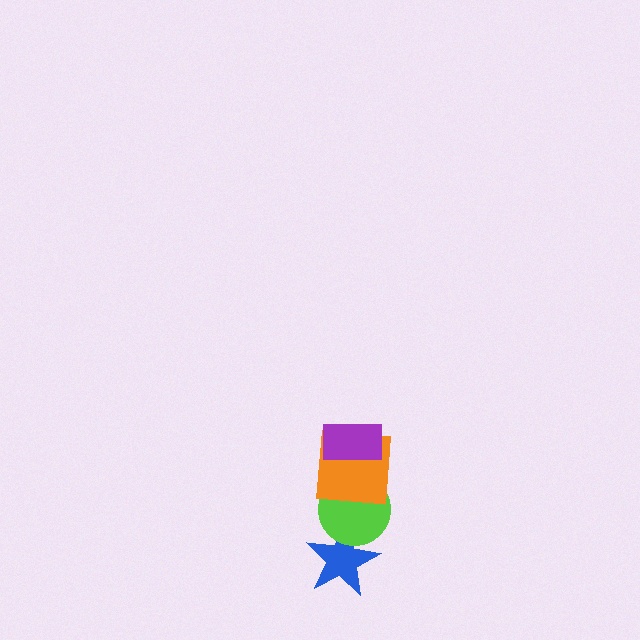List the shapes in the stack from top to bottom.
From top to bottom: the purple rectangle, the orange square, the lime circle, the blue star.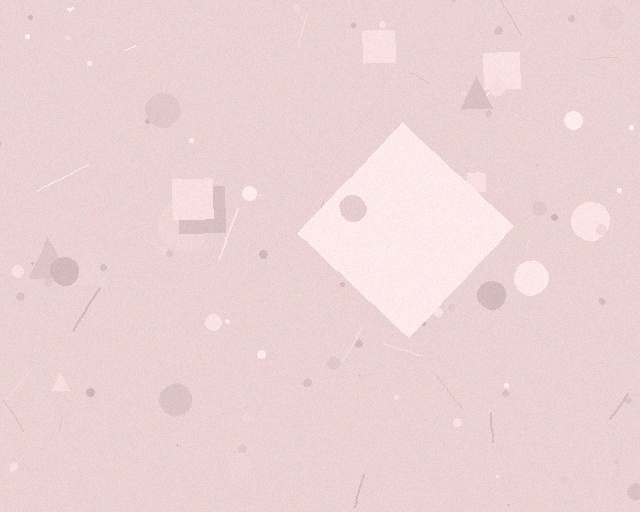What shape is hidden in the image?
A diamond is hidden in the image.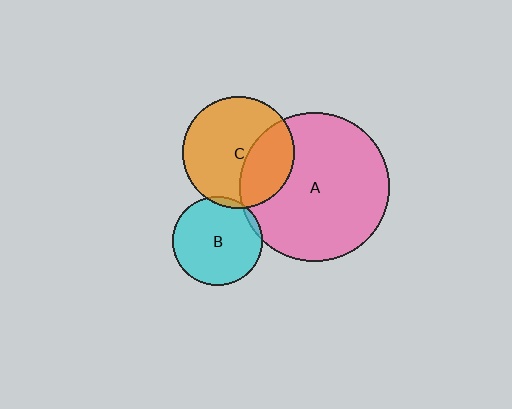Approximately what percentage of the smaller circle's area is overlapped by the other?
Approximately 5%.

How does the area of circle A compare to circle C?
Approximately 1.8 times.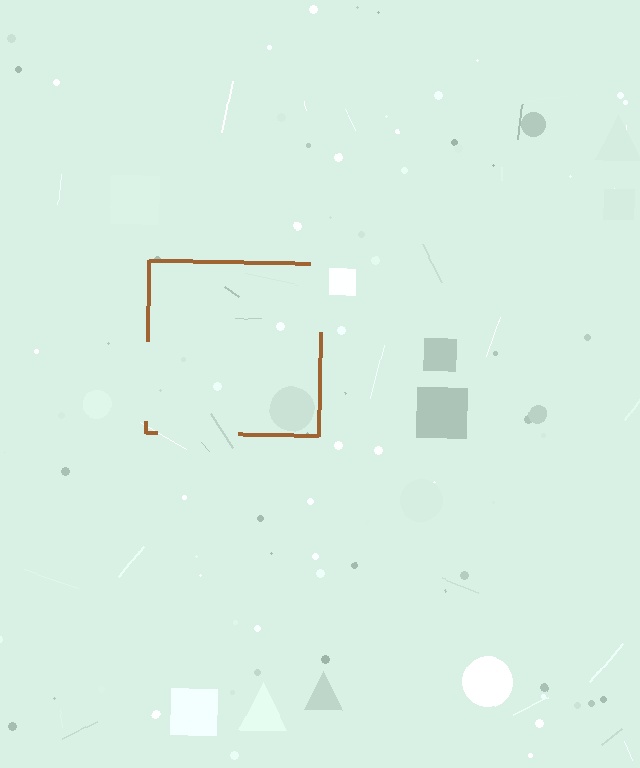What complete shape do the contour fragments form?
The contour fragments form a square.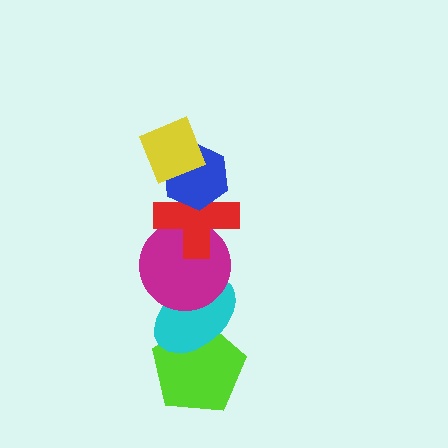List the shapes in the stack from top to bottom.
From top to bottom: the yellow diamond, the blue hexagon, the red cross, the magenta circle, the cyan ellipse, the lime pentagon.